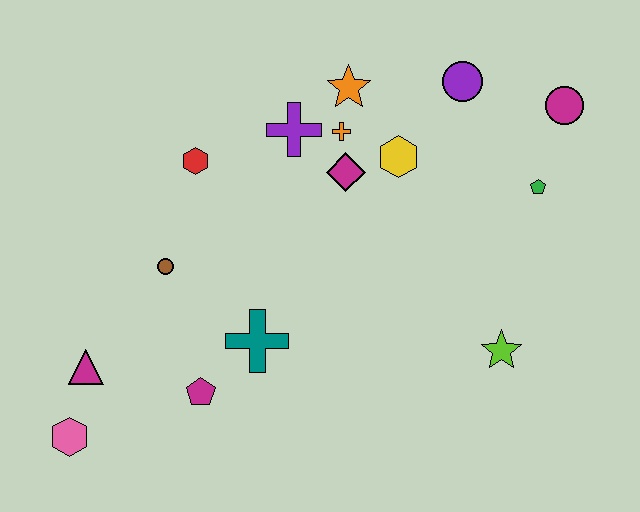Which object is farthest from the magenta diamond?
The pink hexagon is farthest from the magenta diamond.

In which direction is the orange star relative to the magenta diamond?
The orange star is above the magenta diamond.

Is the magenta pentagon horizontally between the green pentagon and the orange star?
No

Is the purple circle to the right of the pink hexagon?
Yes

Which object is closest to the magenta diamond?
The orange cross is closest to the magenta diamond.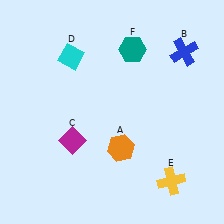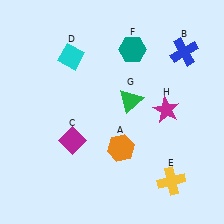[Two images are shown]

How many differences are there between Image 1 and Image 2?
There are 2 differences between the two images.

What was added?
A green triangle (G), a magenta star (H) were added in Image 2.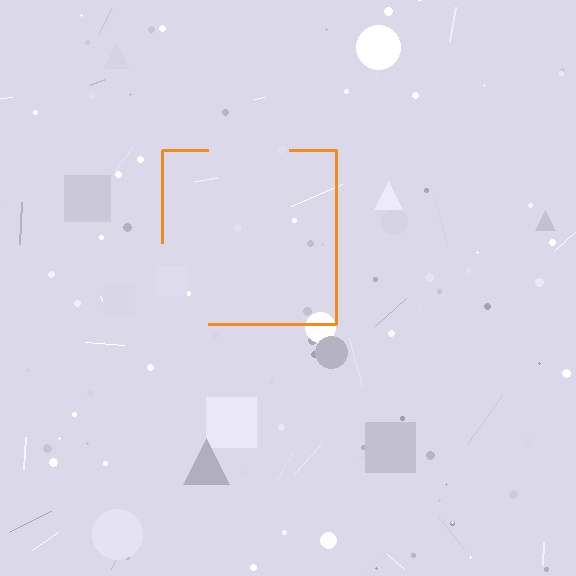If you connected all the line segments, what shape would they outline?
They would outline a square.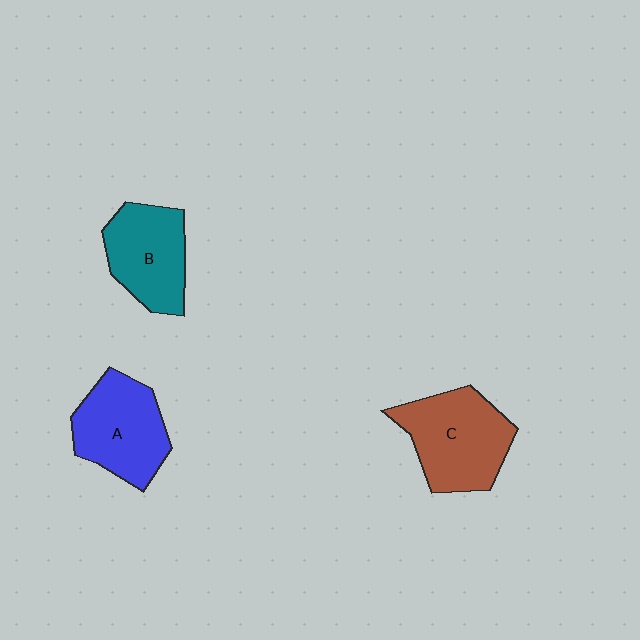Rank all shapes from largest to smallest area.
From largest to smallest: C (brown), A (blue), B (teal).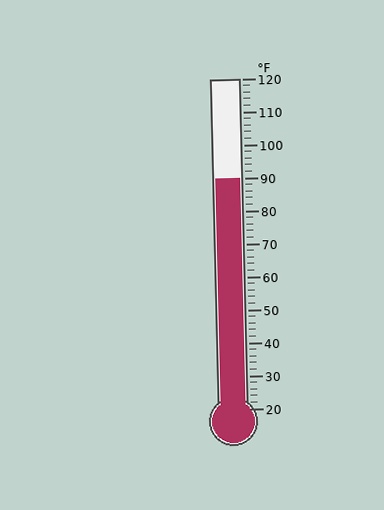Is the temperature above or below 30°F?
The temperature is above 30°F.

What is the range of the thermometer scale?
The thermometer scale ranges from 20°F to 120°F.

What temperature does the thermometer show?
The thermometer shows approximately 90°F.